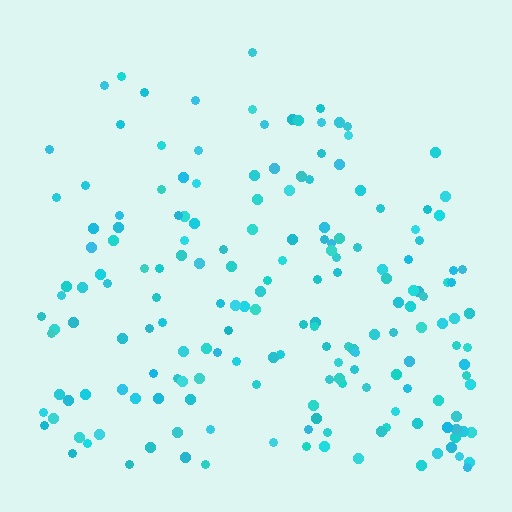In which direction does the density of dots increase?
From top to bottom, with the bottom side densest.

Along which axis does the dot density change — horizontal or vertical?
Vertical.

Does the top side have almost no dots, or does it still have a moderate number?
Still a moderate number, just noticeably fewer than the bottom.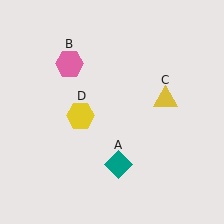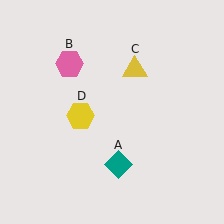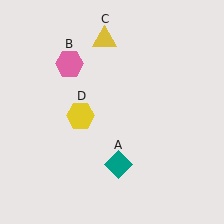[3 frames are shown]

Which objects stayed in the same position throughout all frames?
Teal diamond (object A) and pink hexagon (object B) and yellow hexagon (object D) remained stationary.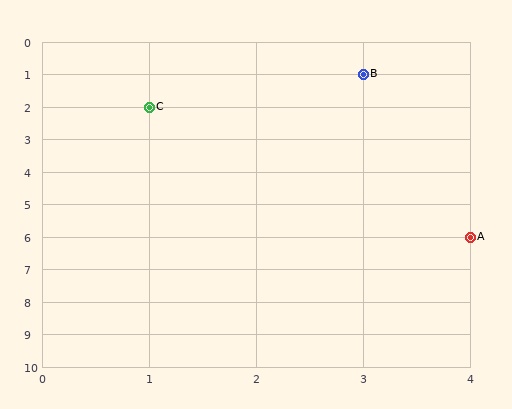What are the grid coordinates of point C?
Point C is at grid coordinates (1, 2).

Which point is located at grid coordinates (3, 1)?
Point B is at (3, 1).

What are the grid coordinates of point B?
Point B is at grid coordinates (3, 1).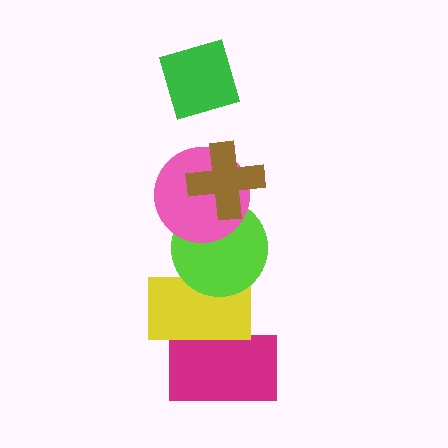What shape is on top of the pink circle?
The brown cross is on top of the pink circle.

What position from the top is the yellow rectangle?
The yellow rectangle is 5th from the top.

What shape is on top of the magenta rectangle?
The yellow rectangle is on top of the magenta rectangle.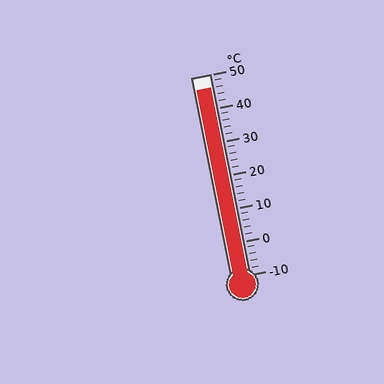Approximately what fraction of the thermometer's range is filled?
The thermometer is filled to approximately 95% of its range.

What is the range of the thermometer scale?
The thermometer scale ranges from -10°C to 50°C.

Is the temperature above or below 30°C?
The temperature is above 30°C.